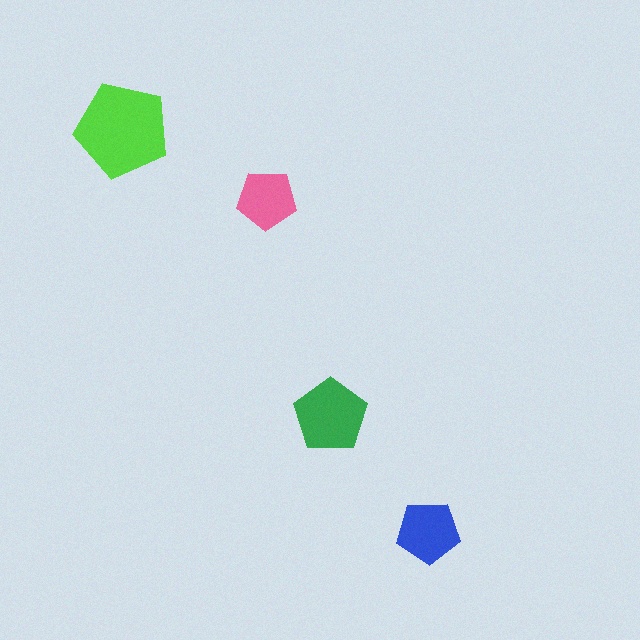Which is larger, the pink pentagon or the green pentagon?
The green one.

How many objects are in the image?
There are 4 objects in the image.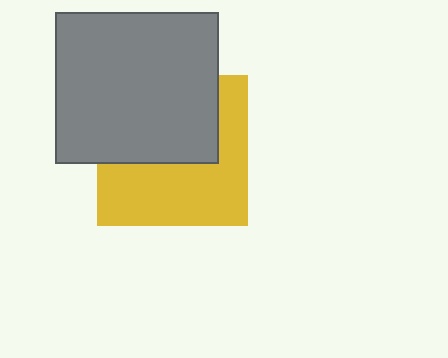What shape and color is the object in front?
The object in front is a gray rectangle.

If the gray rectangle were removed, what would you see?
You would see the complete yellow square.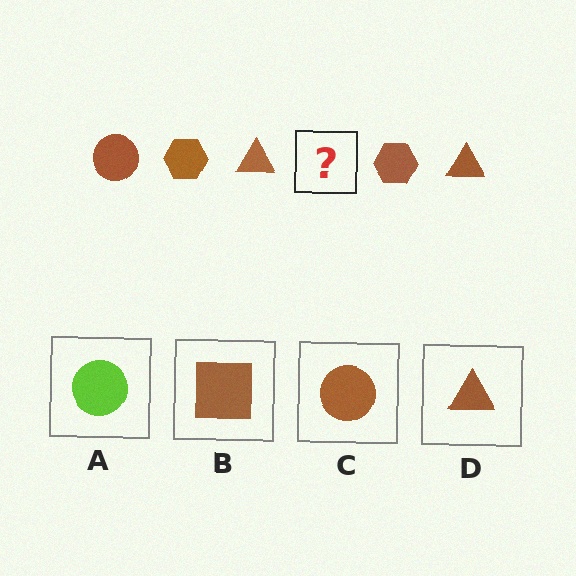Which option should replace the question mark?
Option C.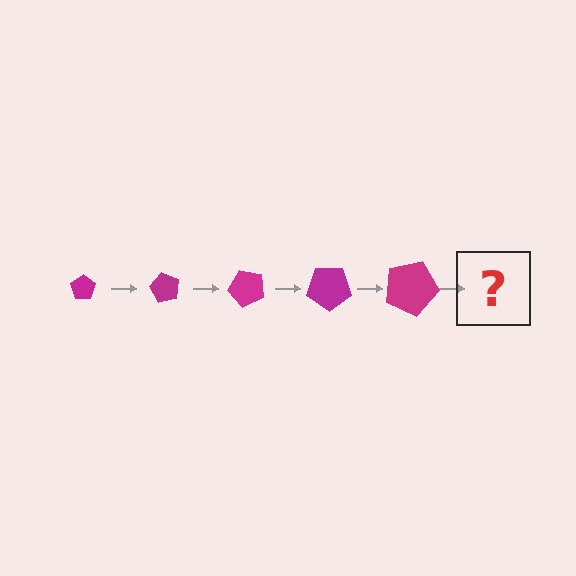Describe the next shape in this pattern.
It should be a pentagon, larger than the previous one and rotated 300 degrees from the start.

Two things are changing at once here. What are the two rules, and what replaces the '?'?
The two rules are that the pentagon grows larger each step and it rotates 60 degrees each step. The '?' should be a pentagon, larger than the previous one and rotated 300 degrees from the start.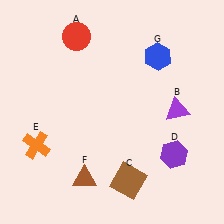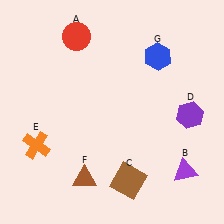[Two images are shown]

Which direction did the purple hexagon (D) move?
The purple hexagon (D) moved up.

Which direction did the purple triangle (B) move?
The purple triangle (B) moved down.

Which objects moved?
The objects that moved are: the purple triangle (B), the purple hexagon (D).